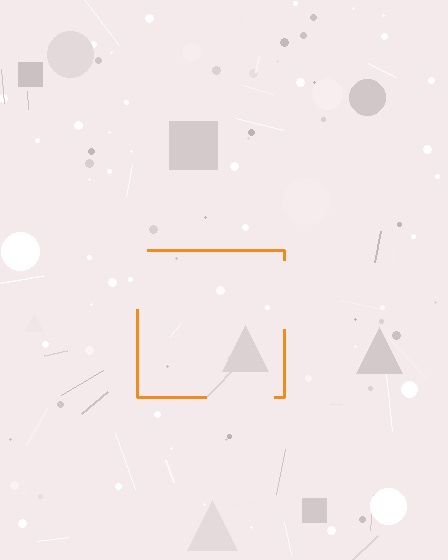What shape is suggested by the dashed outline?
The dashed outline suggests a square.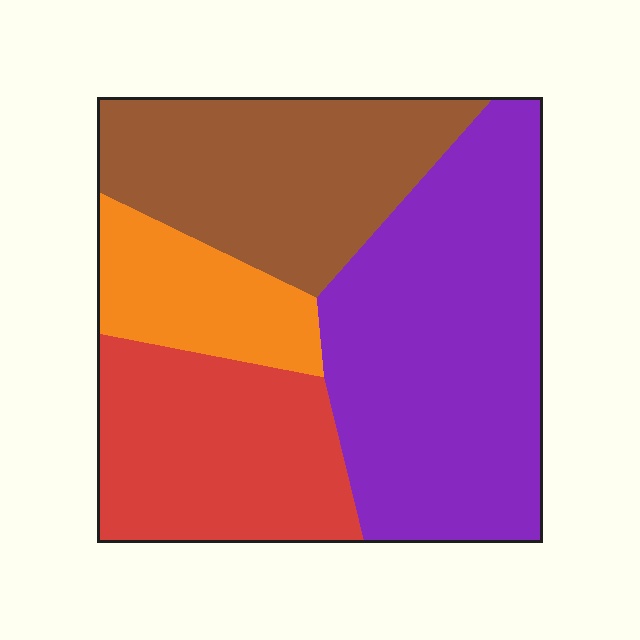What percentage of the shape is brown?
Brown covers 25% of the shape.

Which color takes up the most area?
Purple, at roughly 40%.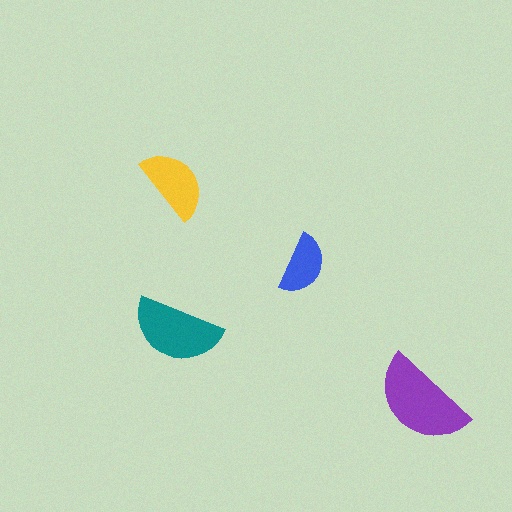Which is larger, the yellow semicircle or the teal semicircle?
The teal one.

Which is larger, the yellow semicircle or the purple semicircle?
The purple one.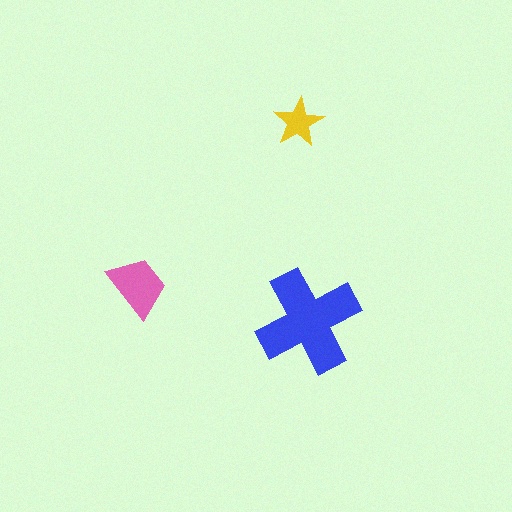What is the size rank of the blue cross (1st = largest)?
1st.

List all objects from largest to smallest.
The blue cross, the pink trapezoid, the yellow star.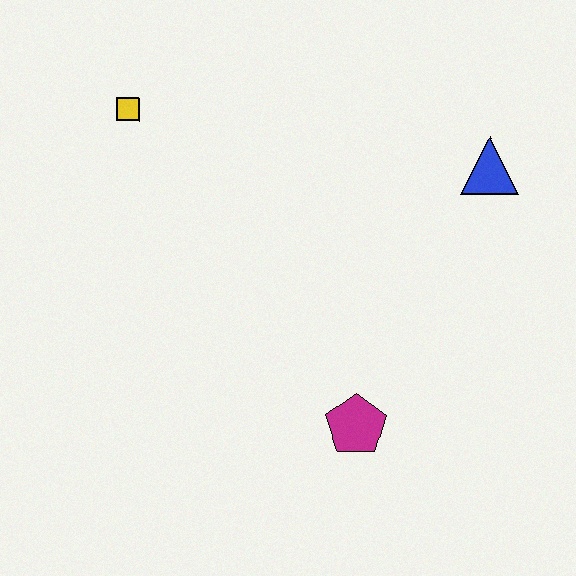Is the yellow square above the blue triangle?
Yes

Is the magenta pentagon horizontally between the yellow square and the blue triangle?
Yes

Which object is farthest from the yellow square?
The magenta pentagon is farthest from the yellow square.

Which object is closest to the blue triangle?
The magenta pentagon is closest to the blue triangle.